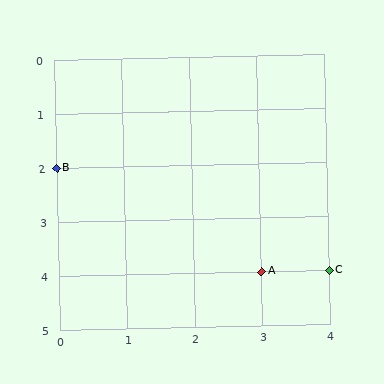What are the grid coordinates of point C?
Point C is at grid coordinates (4, 4).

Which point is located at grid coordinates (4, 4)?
Point C is at (4, 4).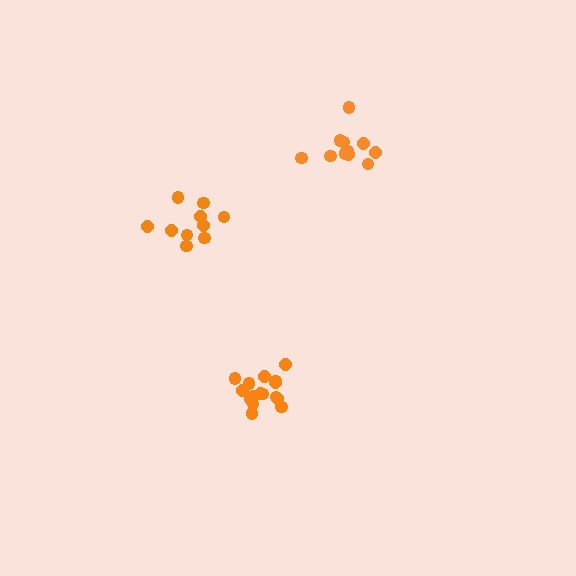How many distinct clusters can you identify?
There are 3 distinct clusters.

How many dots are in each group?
Group 1: 10 dots, Group 2: 11 dots, Group 3: 16 dots (37 total).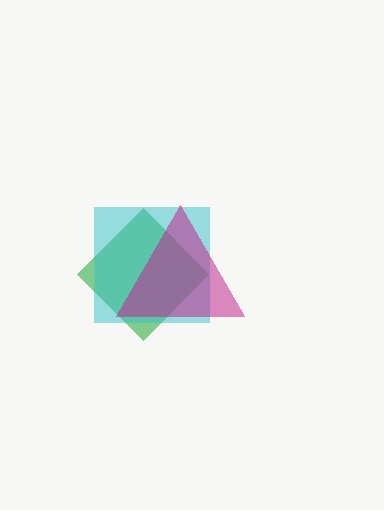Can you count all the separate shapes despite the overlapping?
Yes, there are 3 separate shapes.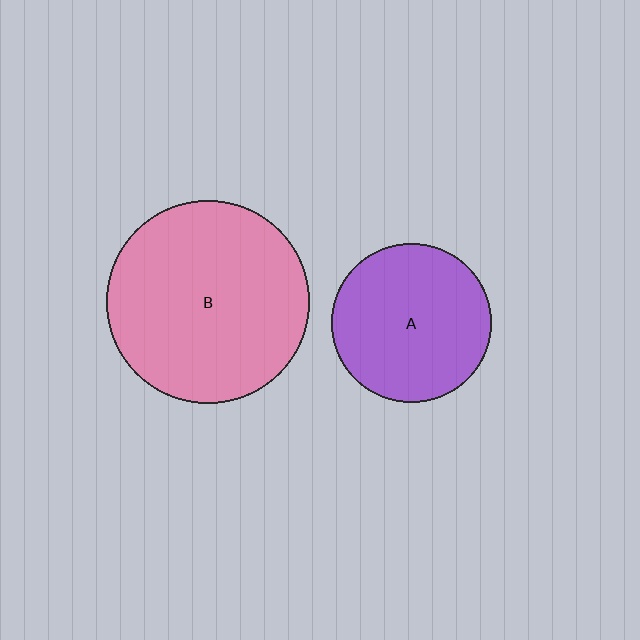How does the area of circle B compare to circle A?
Approximately 1.6 times.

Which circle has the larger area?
Circle B (pink).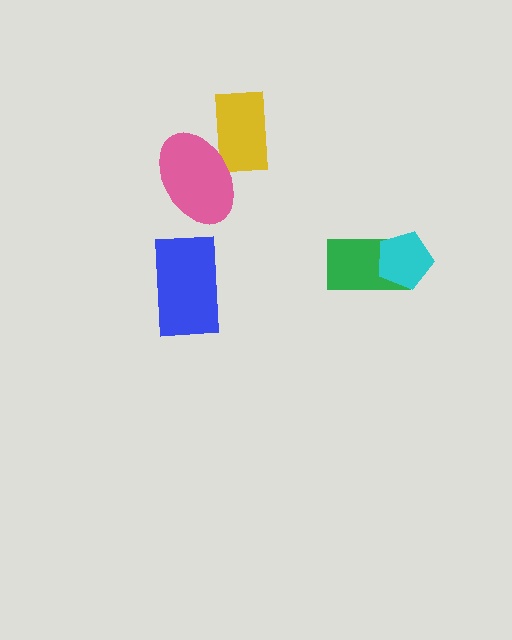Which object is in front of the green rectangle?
The cyan pentagon is in front of the green rectangle.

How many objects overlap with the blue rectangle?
0 objects overlap with the blue rectangle.